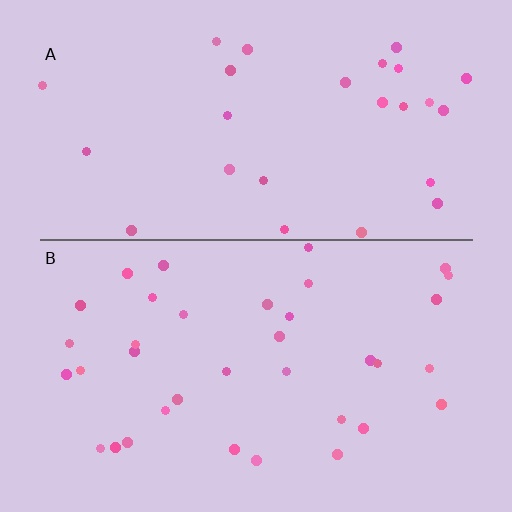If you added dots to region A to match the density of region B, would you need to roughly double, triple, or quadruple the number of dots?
Approximately double.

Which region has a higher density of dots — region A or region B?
B (the bottom).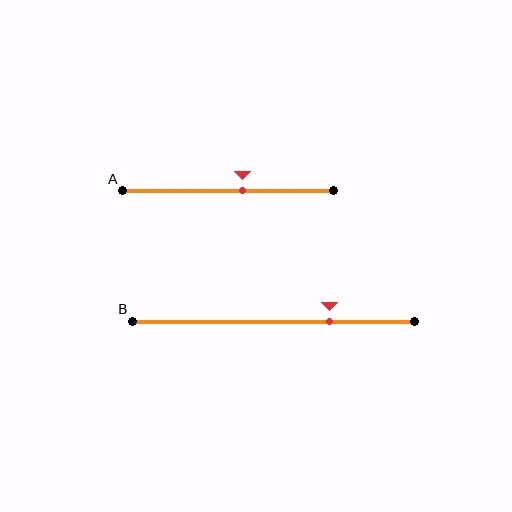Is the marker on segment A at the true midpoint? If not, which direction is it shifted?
No, the marker on segment A is shifted to the right by about 7% of the segment length.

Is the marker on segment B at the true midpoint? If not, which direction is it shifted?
No, the marker on segment B is shifted to the right by about 20% of the segment length.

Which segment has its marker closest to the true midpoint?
Segment A has its marker closest to the true midpoint.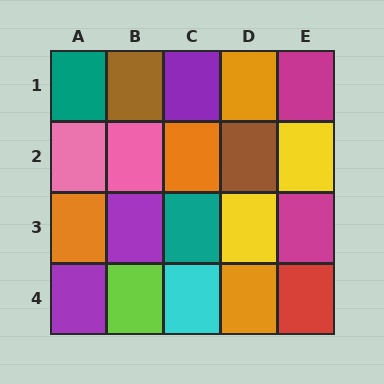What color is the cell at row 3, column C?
Teal.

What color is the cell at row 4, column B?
Lime.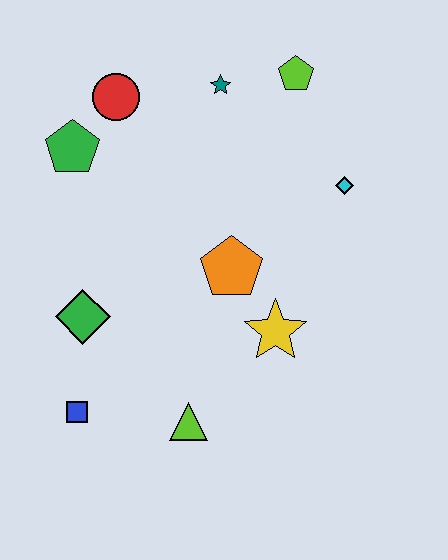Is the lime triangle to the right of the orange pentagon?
No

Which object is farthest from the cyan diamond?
The blue square is farthest from the cyan diamond.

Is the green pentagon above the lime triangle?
Yes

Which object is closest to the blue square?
The green diamond is closest to the blue square.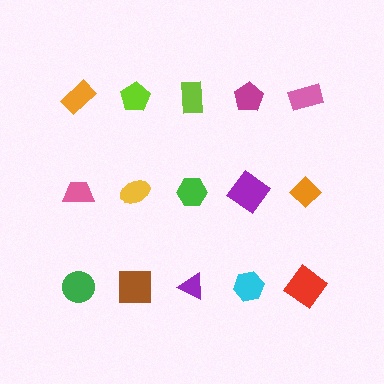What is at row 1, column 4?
A magenta pentagon.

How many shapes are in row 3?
5 shapes.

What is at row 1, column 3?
A lime rectangle.